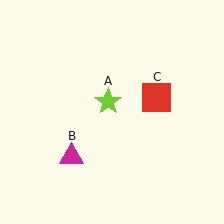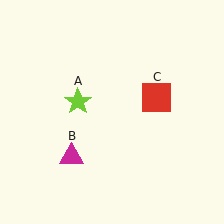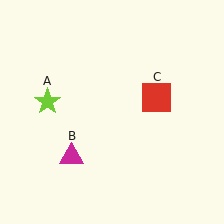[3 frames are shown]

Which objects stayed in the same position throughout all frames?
Magenta triangle (object B) and red square (object C) remained stationary.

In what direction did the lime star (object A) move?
The lime star (object A) moved left.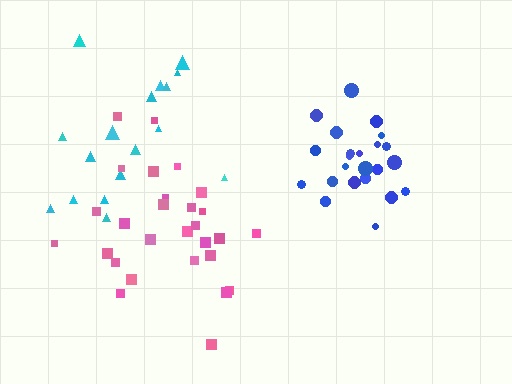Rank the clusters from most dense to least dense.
blue, pink, cyan.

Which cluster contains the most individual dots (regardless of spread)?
Pink (28).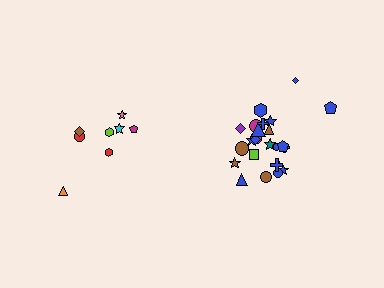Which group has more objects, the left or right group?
The right group.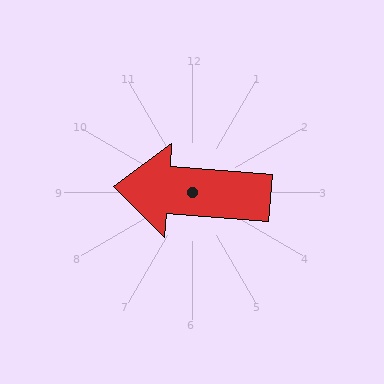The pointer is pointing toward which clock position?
Roughly 9 o'clock.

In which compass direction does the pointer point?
West.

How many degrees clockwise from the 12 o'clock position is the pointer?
Approximately 274 degrees.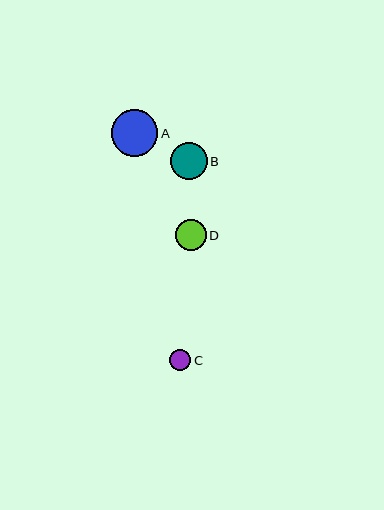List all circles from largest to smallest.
From largest to smallest: A, B, D, C.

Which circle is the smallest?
Circle C is the smallest with a size of approximately 21 pixels.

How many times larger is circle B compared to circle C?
Circle B is approximately 1.8 times the size of circle C.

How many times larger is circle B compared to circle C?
Circle B is approximately 1.8 times the size of circle C.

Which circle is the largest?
Circle A is the largest with a size of approximately 46 pixels.